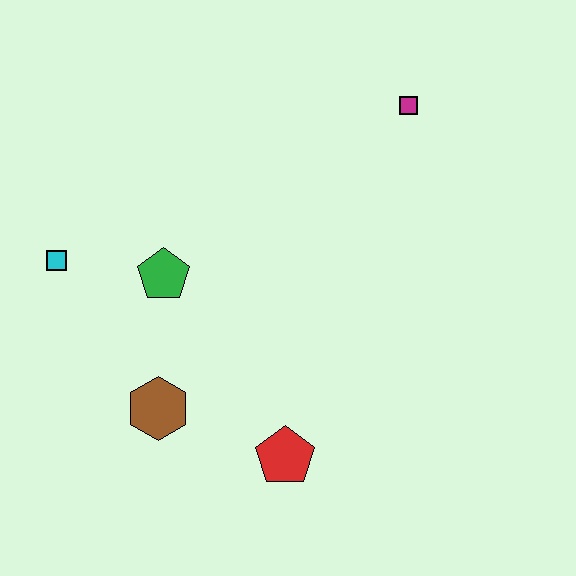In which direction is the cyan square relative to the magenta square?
The cyan square is to the left of the magenta square.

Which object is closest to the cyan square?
The green pentagon is closest to the cyan square.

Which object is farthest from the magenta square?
The brown hexagon is farthest from the magenta square.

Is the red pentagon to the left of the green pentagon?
No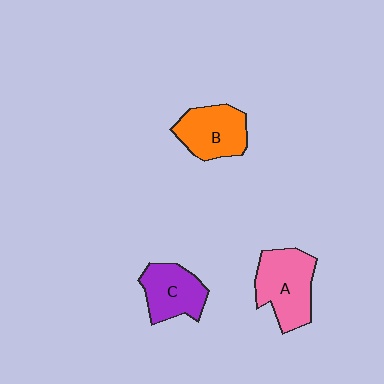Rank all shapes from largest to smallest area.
From largest to smallest: A (pink), B (orange), C (purple).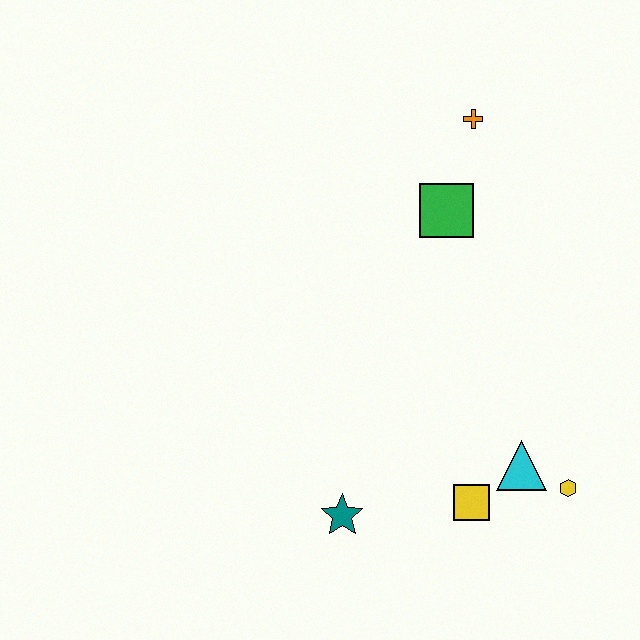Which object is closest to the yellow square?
The cyan triangle is closest to the yellow square.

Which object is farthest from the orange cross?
The teal star is farthest from the orange cross.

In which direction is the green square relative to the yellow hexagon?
The green square is above the yellow hexagon.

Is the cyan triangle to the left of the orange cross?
No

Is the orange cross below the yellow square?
No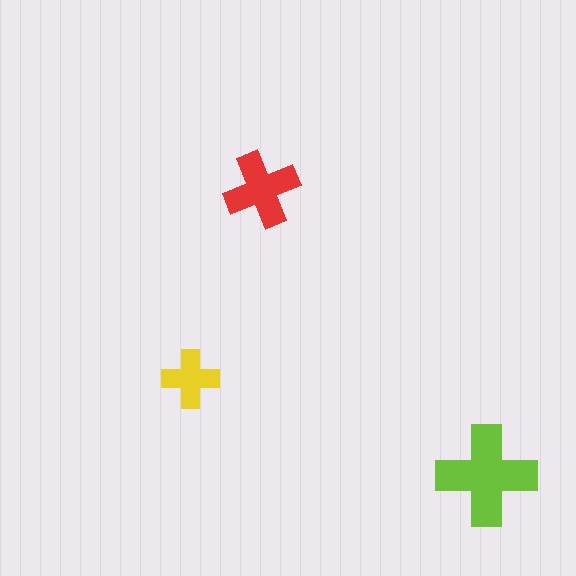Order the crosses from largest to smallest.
the lime one, the red one, the yellow one.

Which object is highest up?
The red cross is topmost.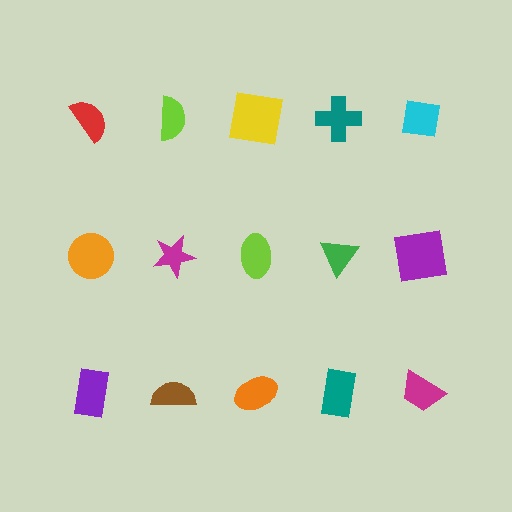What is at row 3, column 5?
A magenta trapezoid.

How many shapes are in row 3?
5 shapes.